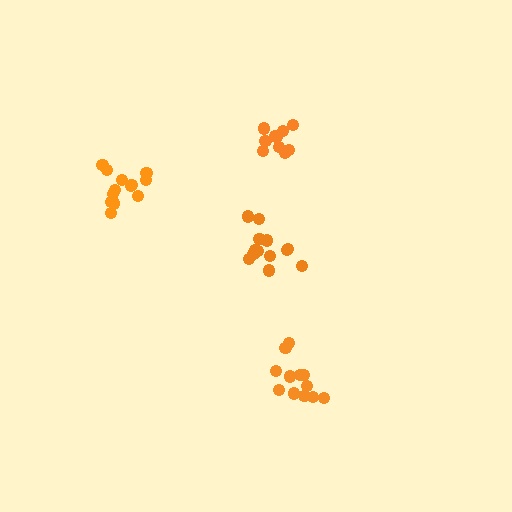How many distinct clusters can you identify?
There are 4 distinct clusters.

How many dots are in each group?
Group 1: 12 dots, Group 2: 13 dots, Group 3: 13 dots, Group 4: 11 dots (49 total).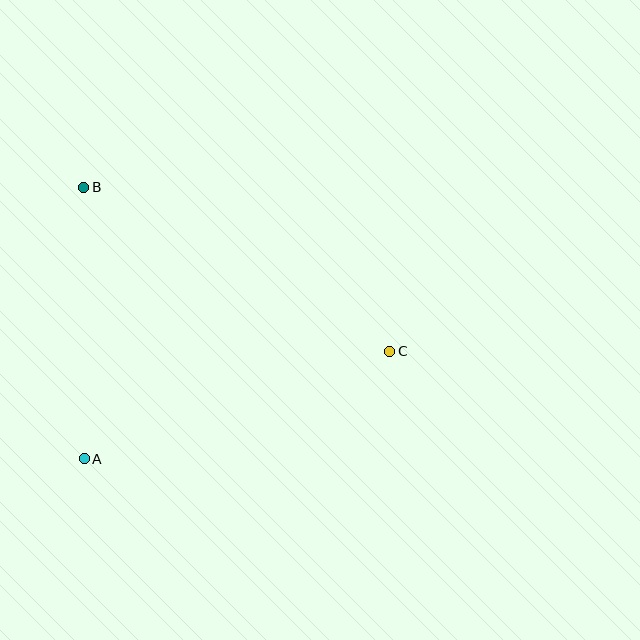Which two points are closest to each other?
Points A and B are closest to each other.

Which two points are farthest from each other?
Points B and C are farthest from each other.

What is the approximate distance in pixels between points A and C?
The distance between A and C is approximately 324 pixels.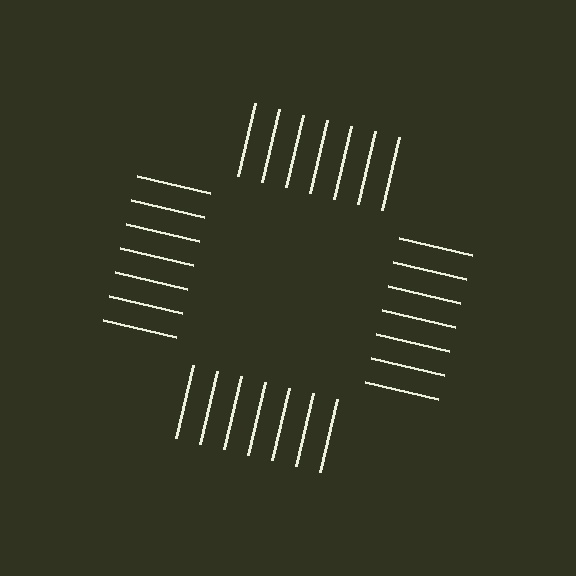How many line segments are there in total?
28 — 7 along each of the 4 edges.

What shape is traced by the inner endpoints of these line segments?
An illusory square — the line segments terminate on its edges but no continuous stroke is drawn.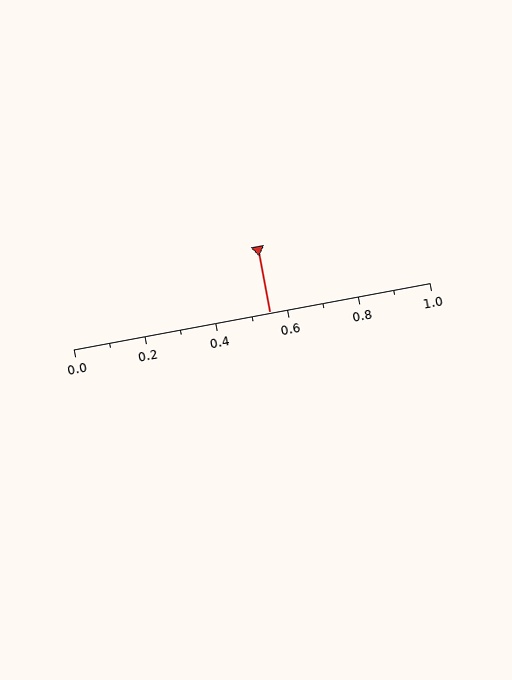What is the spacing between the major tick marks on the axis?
The major ticks are spaced 0.2 apart.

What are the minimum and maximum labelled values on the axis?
The axis runs from 0.0 to 1.0.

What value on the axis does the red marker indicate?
The marker indicates approximately 0.55.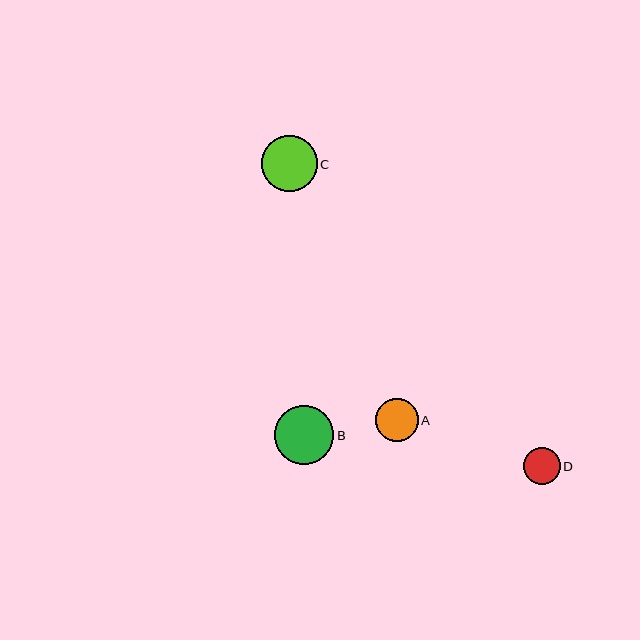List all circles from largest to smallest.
From largest to smallest: B, C, A, D.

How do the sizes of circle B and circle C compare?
Circle B and circle C are approximately the same size.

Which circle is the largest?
Circle B is the largest with a size of approximately 59 pixels.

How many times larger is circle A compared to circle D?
Circle A is approximately 1.1 times the size of circle D.